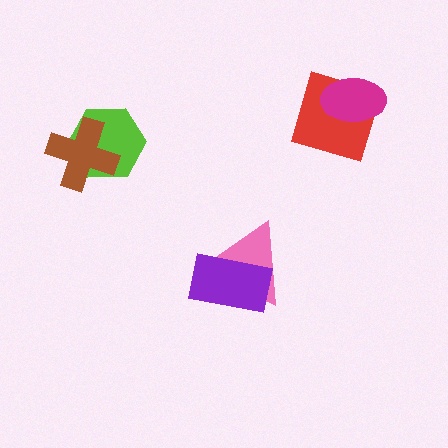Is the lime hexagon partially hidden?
Yes, it is partially covered by another shape.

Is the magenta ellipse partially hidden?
No, no other shape covers it.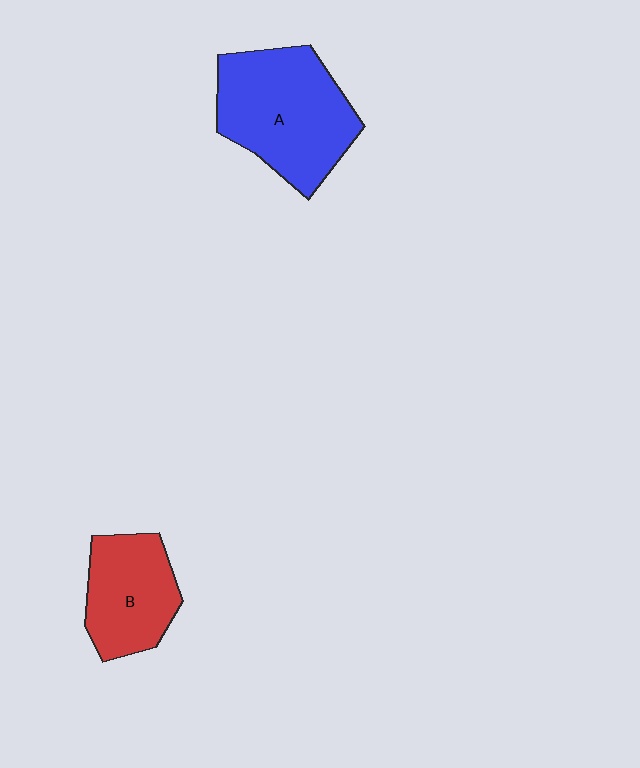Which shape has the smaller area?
Shape B (red).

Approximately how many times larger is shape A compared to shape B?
Approximately 1.5 times.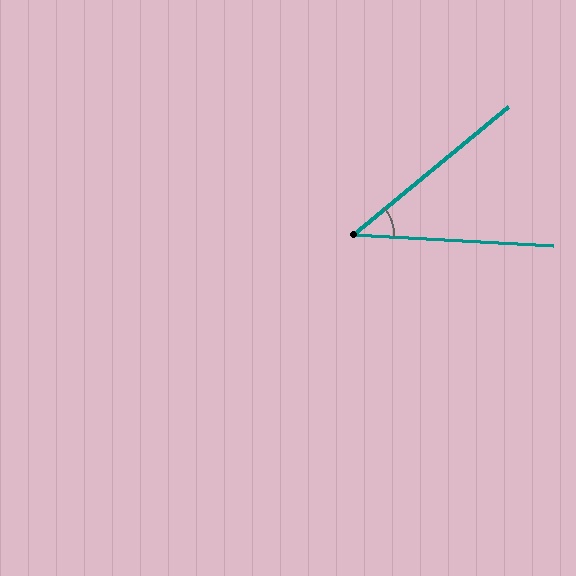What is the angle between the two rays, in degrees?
Approximately 43 degrees.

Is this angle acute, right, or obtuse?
It is acute.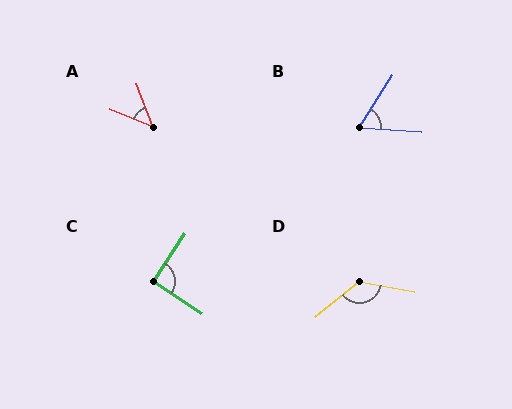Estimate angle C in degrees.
Approximately 91 degrees.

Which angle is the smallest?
A, at approximately 47 degrees.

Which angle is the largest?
D, at approximately 131 degrees.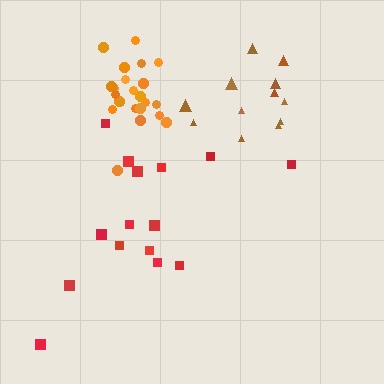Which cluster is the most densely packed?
Orange.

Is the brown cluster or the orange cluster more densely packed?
Orange.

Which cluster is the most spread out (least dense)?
Red.